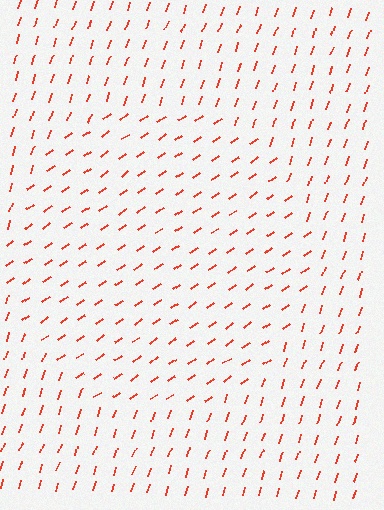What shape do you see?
I see a circle.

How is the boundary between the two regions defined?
The boundary is defined purely by a change in line orientation (approximately 36 degrees difference). All lines are the same color and thickness.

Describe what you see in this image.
The image is filled with small red line segments. A circle region in the image has lines oriented differently from the surrounding lines, creating a visible texture boundary.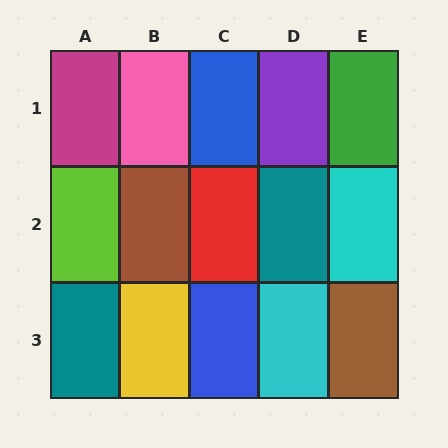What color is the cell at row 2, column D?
Teal.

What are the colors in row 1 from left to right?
Magenta, pink, blue, purple, green.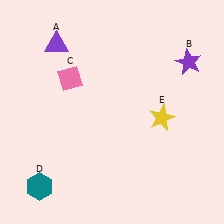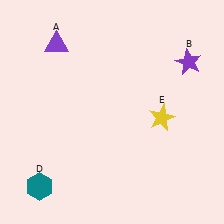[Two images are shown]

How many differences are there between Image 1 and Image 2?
There is 1 difference between the two images.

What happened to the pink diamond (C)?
The pink diamond (C) was removed in Image 2. It was in the top-left area of Image 1.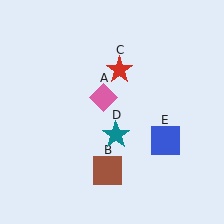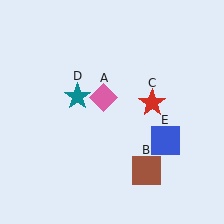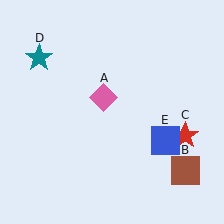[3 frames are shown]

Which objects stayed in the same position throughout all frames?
Pink diamond (object A) and blue square (object E) remained stationary.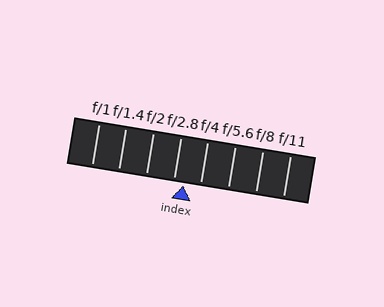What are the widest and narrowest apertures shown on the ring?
The widest aperture shown is f/1 and the narrowest is f/11.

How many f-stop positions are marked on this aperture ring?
There are 8 f-stop positions marked.